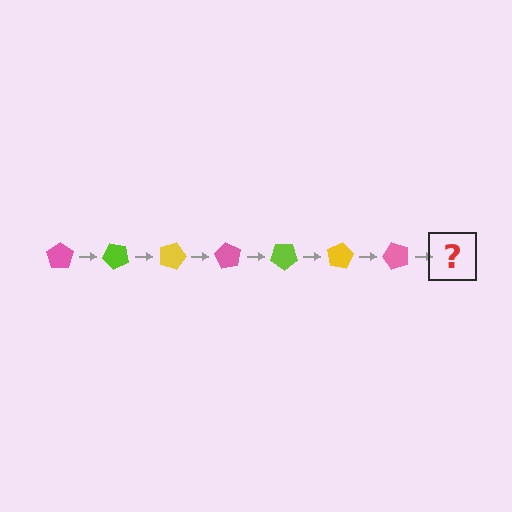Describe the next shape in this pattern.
It should be a lime pentagon, rotated 315 degrees from the start.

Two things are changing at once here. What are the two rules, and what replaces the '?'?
The two rules are that it rotates 45 degrees each step and the color cycles through pink, lime, and yellow. The '?' should be a lime pentagon, rotated 315 degrees from the start.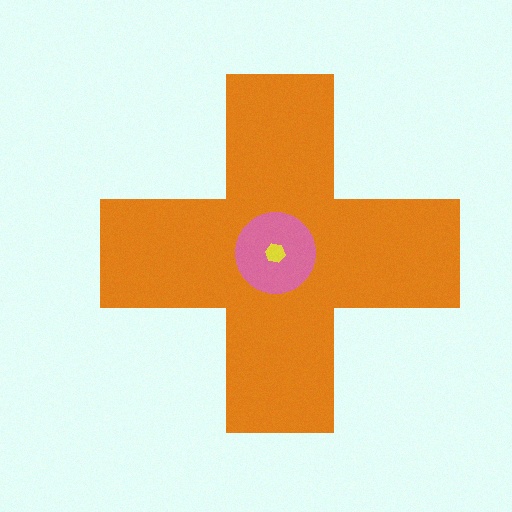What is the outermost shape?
The orange cross.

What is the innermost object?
The yellow hexagon.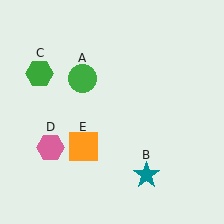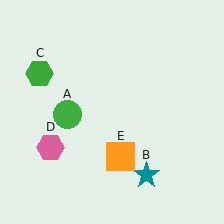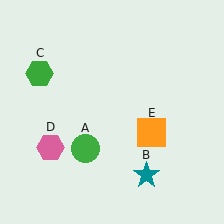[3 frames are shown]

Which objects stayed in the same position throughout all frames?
Teal star (object B) and green hexagon (object C) and pink hexagon (object D) remained stationary.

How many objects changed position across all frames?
2 objects changed position: green circle (object A), orange square (object E).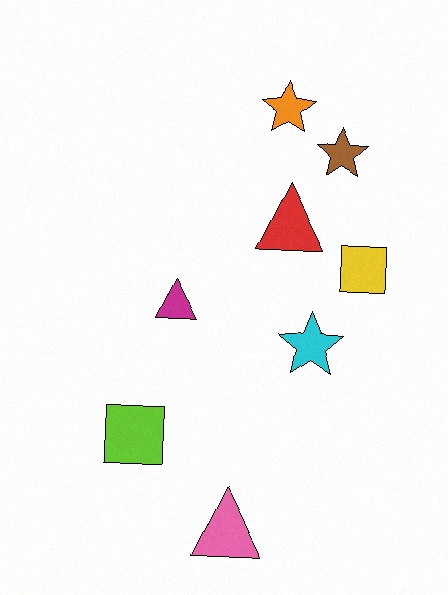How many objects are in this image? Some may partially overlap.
There are 8 objects.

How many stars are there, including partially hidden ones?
There are 3 stars.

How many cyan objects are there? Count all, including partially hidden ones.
There is 1 cyan object.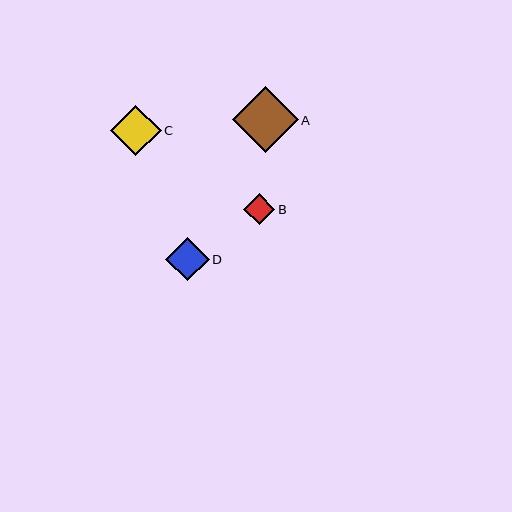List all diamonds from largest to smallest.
From largest to smallest: A, C, D, B.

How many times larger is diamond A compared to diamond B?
Diamond A is approximately 2.1 times the size of diamond B.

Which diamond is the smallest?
Diamond B is the smallest with a size of approximately 31 pixels.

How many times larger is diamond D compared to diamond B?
Diamond D is approximately 1.4 times the size of diamond B.